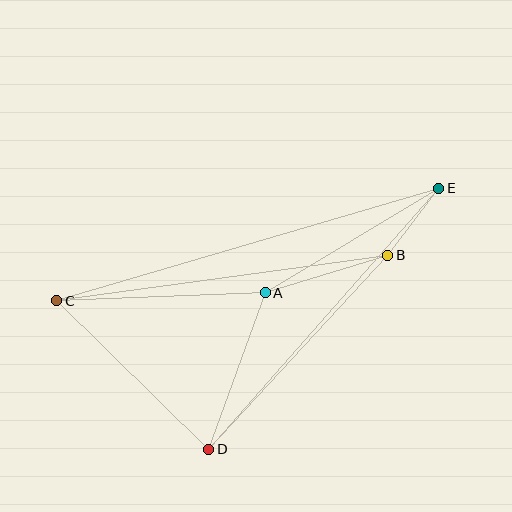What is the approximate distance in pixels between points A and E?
The distance between A and E is approximately 203 pixels.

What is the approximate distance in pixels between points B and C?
The distance between B and C is approximately 334 pixels.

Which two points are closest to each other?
Points B and E are closest to each other.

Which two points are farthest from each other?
Points C and E are farthest from each other.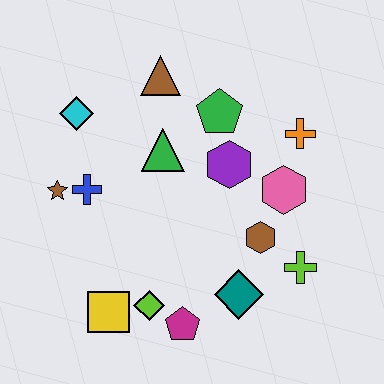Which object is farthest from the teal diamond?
The cyan diamond is farthest from the teal diamond.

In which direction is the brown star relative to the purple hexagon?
The brown star is to the left of the purple hexagon.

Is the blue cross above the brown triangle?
No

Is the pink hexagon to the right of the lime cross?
No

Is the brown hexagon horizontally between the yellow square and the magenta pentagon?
No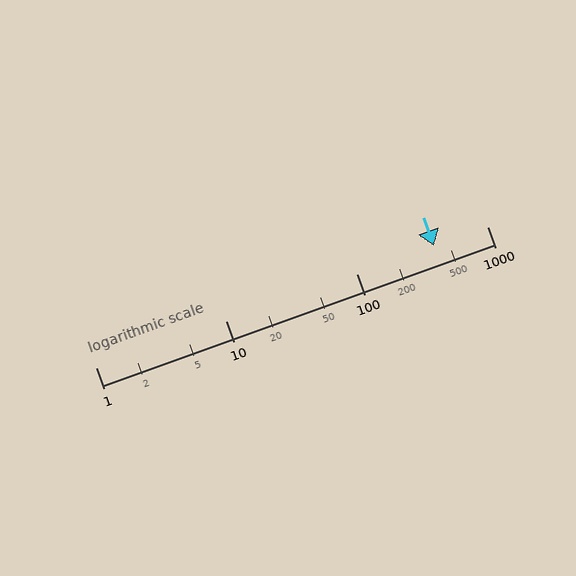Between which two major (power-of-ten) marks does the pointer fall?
The pointer is between 100 and 1000.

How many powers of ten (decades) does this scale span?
The scale spans 3 decades, from 1 to 1000.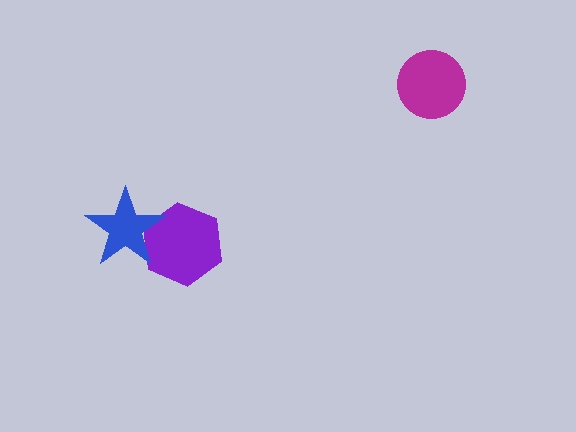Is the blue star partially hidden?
No, no other shape covers it.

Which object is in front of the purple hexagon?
The blue star is in front of the purple hexagon.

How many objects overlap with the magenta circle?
0 objects overlap with the magenta circle.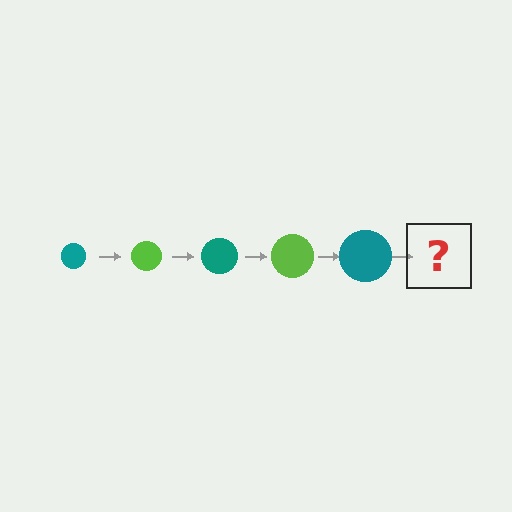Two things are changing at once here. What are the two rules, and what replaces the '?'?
The two rules are that the circle grows larger each step and the color cycles through teal and lime. The '?' should be a lime circle, larger than the previous one.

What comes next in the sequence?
The next element should be a lime circle, larger than the previous one.